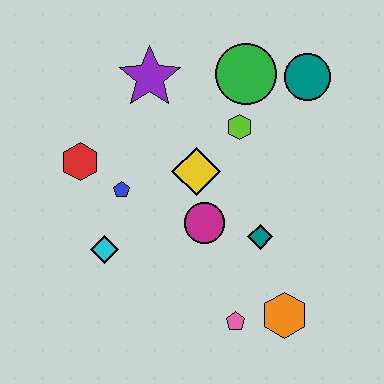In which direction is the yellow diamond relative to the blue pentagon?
The yellow diamond is to the right of the blue pentagon.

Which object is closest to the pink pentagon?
The orange hexagon is closest to the pink pentagon.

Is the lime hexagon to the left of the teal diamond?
Yes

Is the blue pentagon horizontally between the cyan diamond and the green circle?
Yes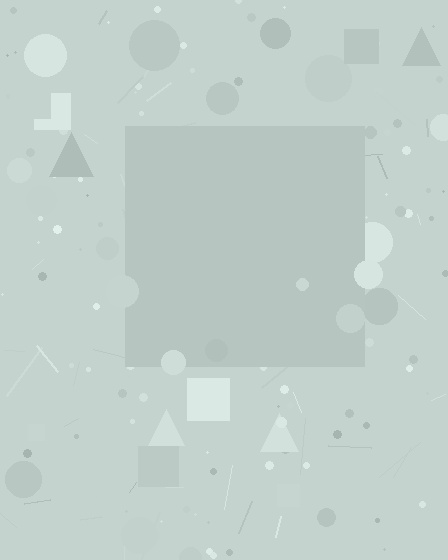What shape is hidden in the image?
A square is hidden in the image.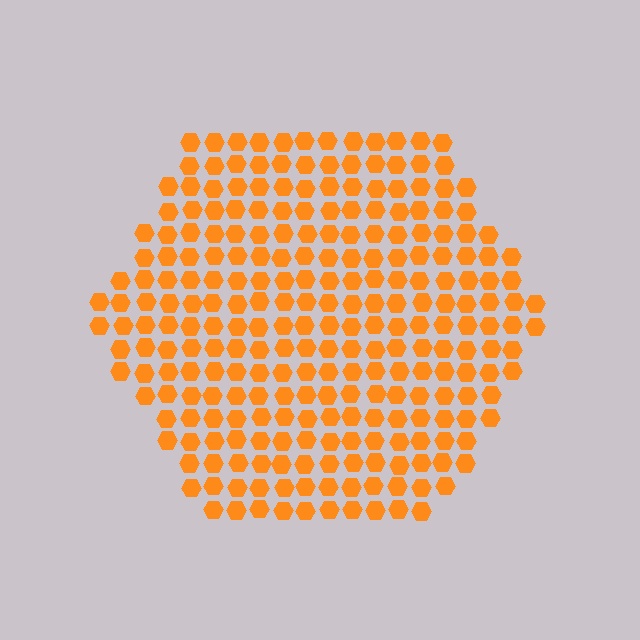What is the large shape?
The large shape is a hexagon.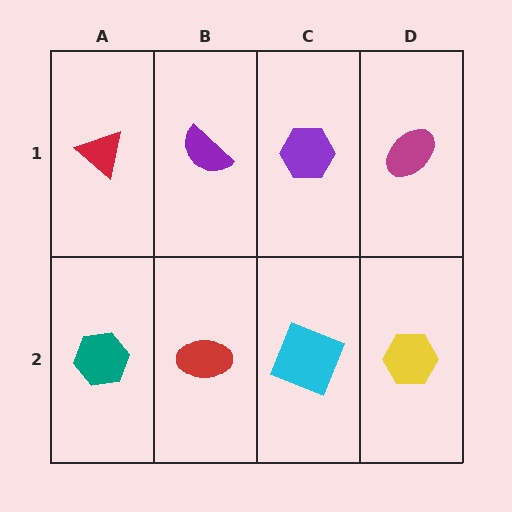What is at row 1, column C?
A purple hexagon.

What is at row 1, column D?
A magenta ellipse.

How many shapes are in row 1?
4 shapes.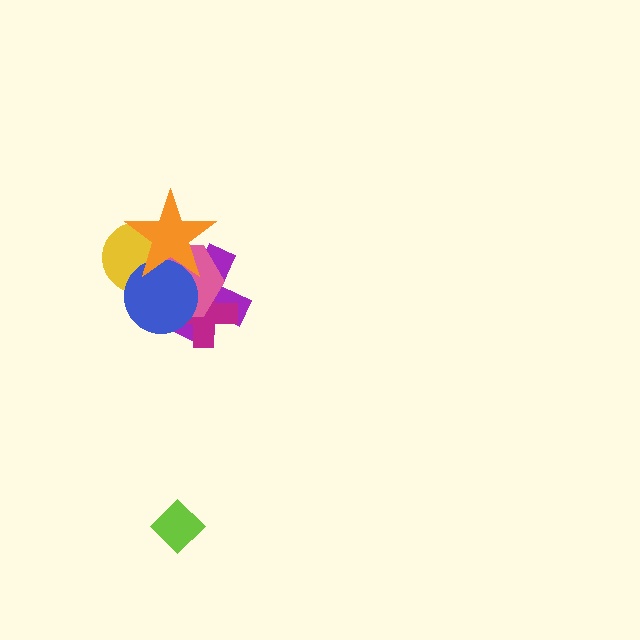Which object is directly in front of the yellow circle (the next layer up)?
The pink hexagon is directly in front of the yellow circle.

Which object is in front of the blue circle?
The orange star is in front of the blue circle.